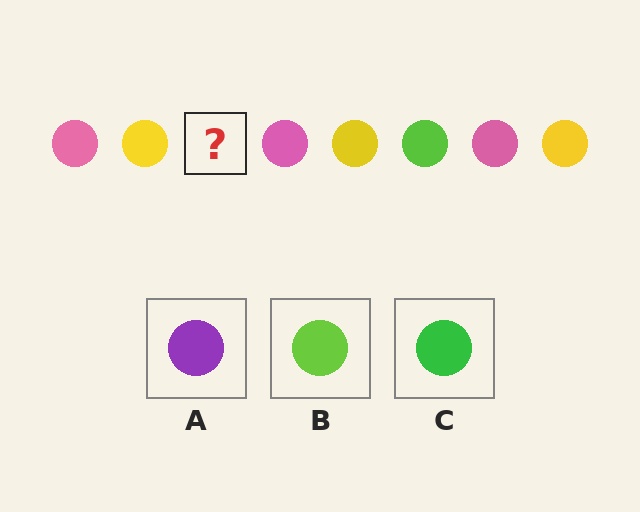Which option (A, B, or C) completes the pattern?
B.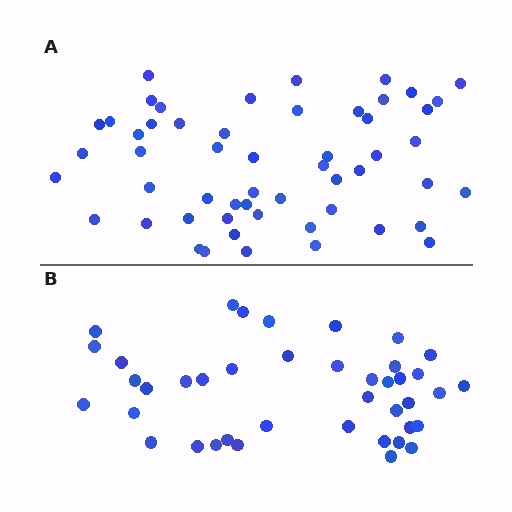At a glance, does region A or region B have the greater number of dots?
Region A (the top region) has more dots.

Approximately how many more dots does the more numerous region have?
Region A has approximately 15 more dots than region B.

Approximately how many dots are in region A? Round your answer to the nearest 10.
About 50 dots. (The exact count is 54, which rounds to 50.)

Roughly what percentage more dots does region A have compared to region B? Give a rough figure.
About 30% more.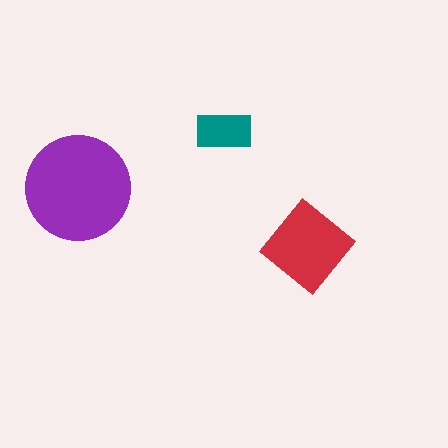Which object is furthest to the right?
The red diamond is rightmost.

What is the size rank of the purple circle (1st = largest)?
1st.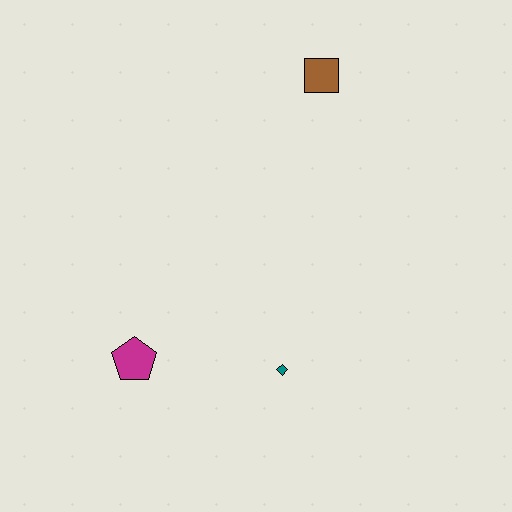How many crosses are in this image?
There are no crosses.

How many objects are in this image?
There are 3 objects.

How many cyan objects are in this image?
There are no cyan objects.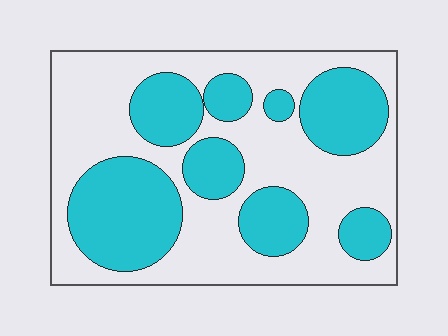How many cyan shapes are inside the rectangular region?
8.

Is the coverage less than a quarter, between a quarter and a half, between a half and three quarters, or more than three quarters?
Between a quarter and a half.